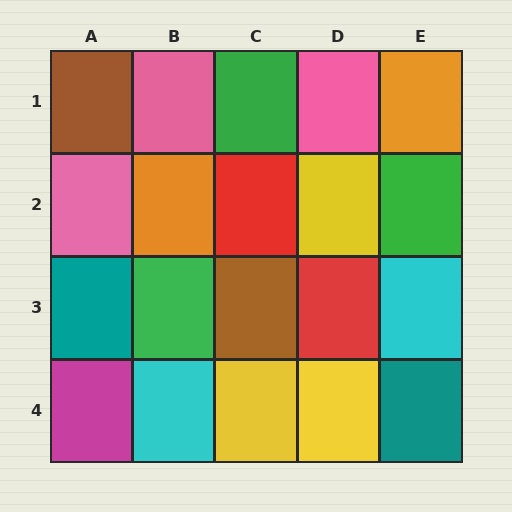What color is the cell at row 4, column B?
Cyan.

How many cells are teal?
2 cells are teal.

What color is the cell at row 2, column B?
Orange.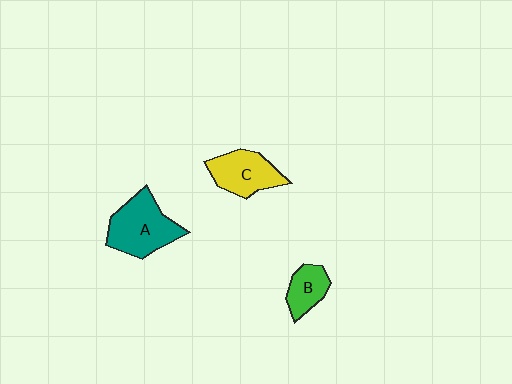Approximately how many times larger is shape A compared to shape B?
Approximately 2.0 times.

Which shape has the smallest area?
Shape B (green).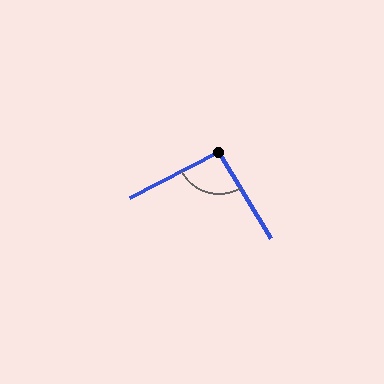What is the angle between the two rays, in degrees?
Approximately 93 degrees.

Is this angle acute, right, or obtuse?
It is approximately a right angle.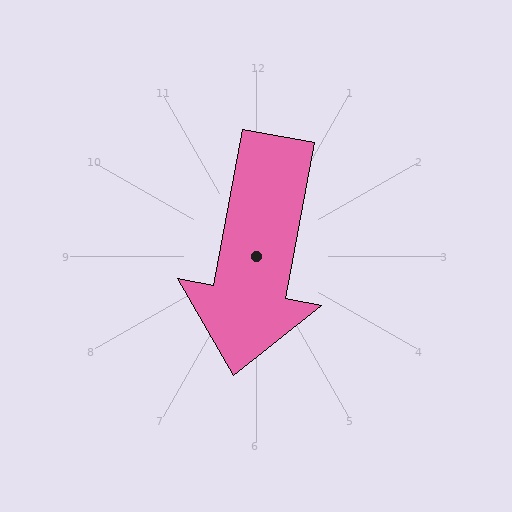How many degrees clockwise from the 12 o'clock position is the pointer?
Approximately 190 degrees.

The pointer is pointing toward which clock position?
Roughly 6 o'clock.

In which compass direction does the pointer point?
South.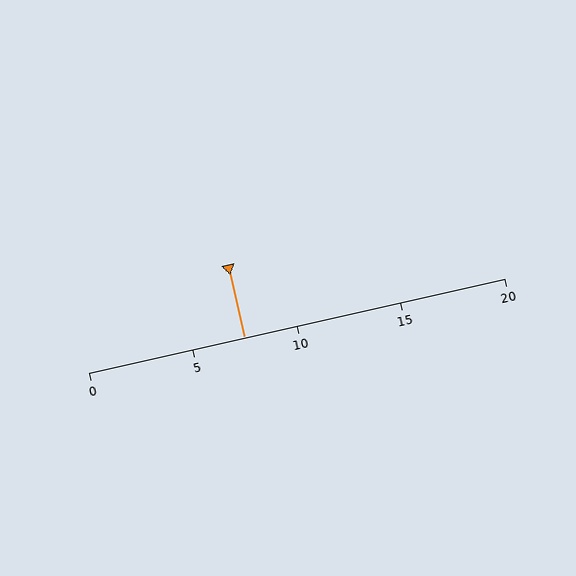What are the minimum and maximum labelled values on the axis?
The axis runs from 0 to 20.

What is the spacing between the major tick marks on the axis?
The major ticks are spaced 5 apart.